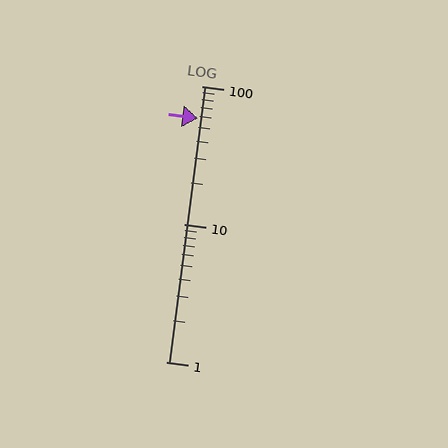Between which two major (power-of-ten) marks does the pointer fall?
The pointer is between 10 and 100.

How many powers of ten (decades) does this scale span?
The scale spans 2 decades, from 1 to 100.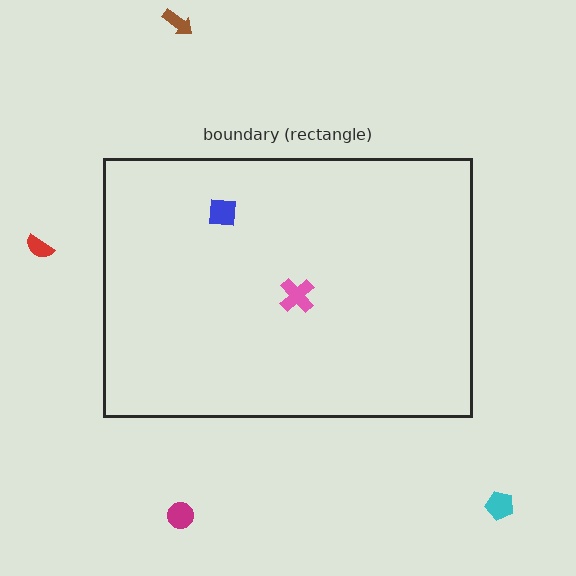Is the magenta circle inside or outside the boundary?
Outside.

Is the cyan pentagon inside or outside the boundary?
Outside.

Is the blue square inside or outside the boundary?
Inside.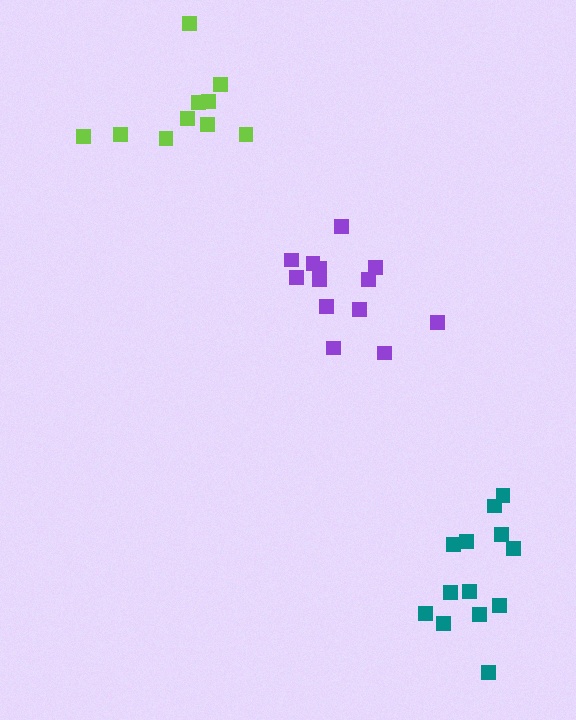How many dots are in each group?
Group 1: 13 dots, Group 2: 10 dots, Group 3: 13 dots (36 total).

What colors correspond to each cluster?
The clusters are colored: purple, lime, teal.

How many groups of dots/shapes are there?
There are 3 groups.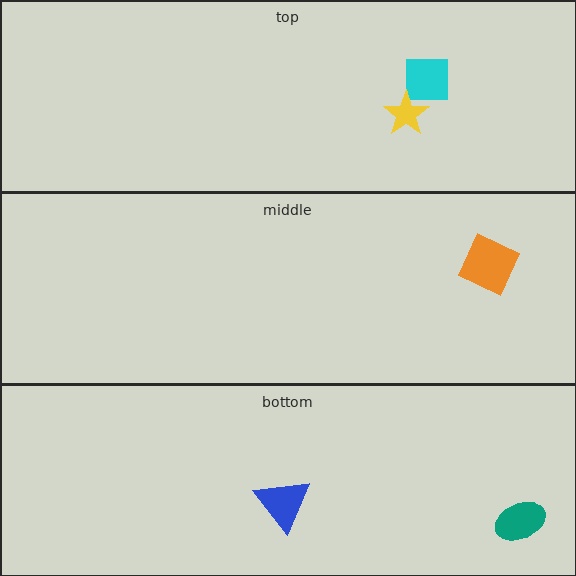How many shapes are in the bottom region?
2.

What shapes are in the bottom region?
The teal ellipse, the blue triangle.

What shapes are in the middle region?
The orange diamond.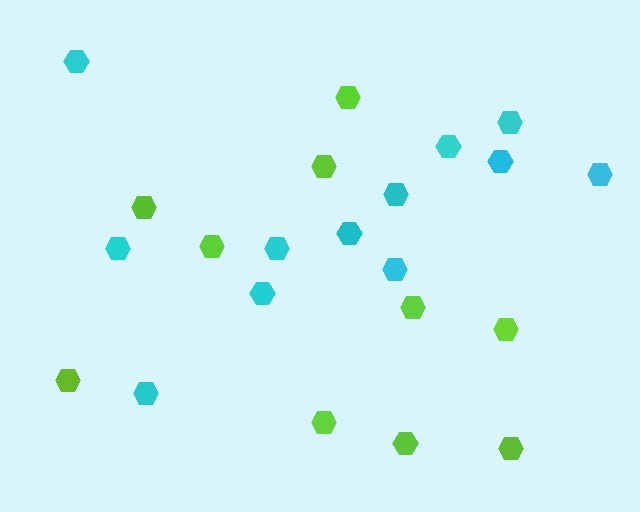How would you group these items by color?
There are 2 groups: one group of lime hexagons (10) and one group of cyan hexagons (12).